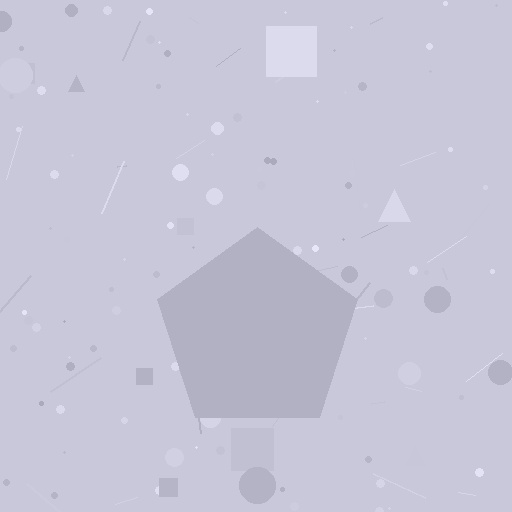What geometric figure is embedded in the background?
A pentagon is embedded in the background.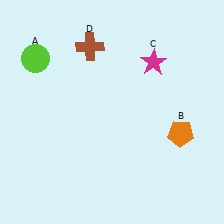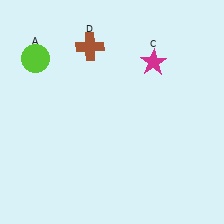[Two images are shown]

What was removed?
The orange pentagon (B) was removed in Image 2.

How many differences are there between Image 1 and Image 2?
There is 1 difference between the two images.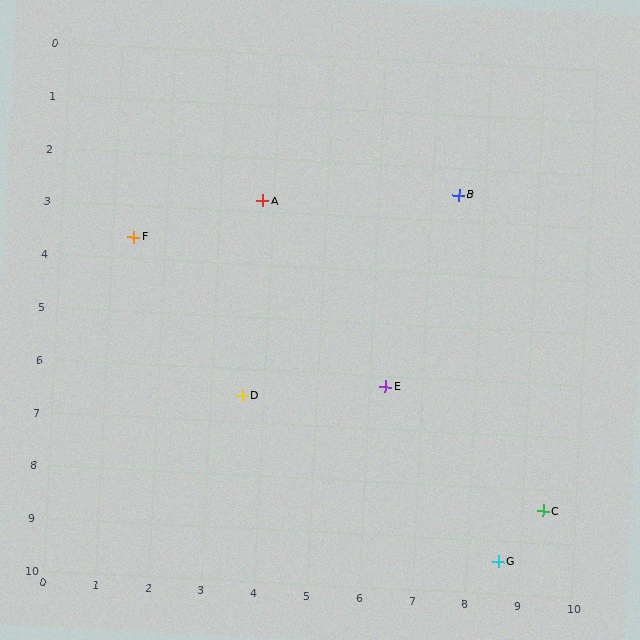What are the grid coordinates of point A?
Point A is at approximately (3.8, 2.8).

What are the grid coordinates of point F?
Point F is at approximately (1.4, 3.6).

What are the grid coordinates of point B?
Point B is at approximately (7.5, 2.5).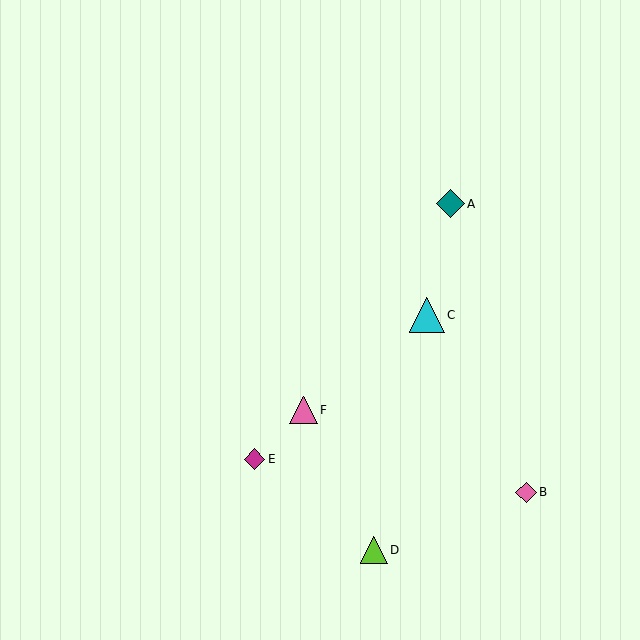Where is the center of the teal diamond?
The center of the teal diamond is at (451, 204).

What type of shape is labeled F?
Shape F is a pink triangle.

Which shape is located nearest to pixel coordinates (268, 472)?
The magenta diamond (labeled E) at (255, 459) is nearest to that location.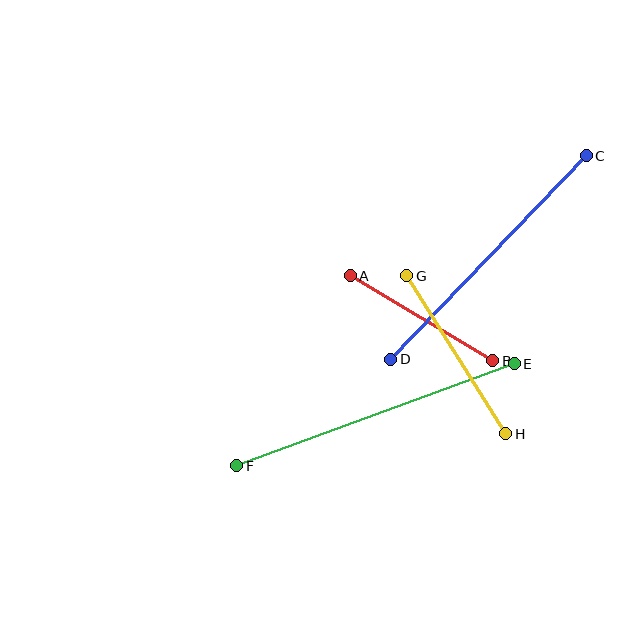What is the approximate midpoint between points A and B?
The midpoint is at approximately (421, 318) pixels.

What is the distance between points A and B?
The distance is approximately 166 pixels.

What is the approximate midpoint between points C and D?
The midpoint is at approximately (488, 258) pixels.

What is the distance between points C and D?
The distance is approximately 282 pixels.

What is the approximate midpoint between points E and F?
The midpoint is at approximately (376, 415) pixels.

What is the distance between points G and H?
The distance is approximately 187 pixels.